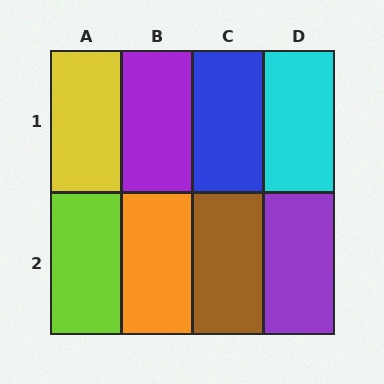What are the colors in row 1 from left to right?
Yellow, purple, blue, cyan.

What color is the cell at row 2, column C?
Brown.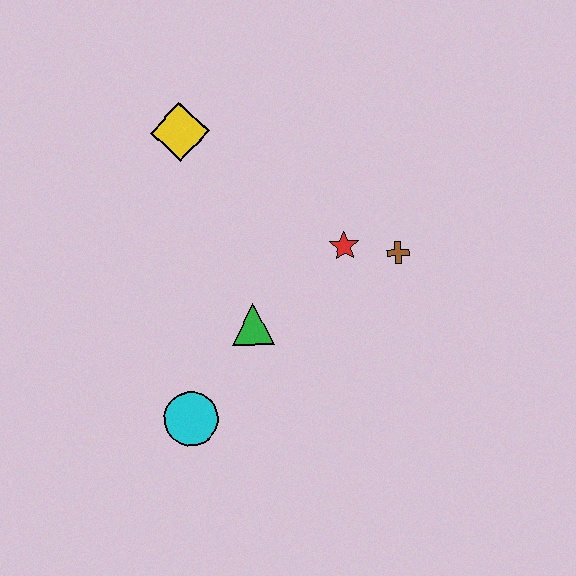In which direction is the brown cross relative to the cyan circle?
The brown cross is to the right of the cyan circle.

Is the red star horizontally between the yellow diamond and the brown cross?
Yes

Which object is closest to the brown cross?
The red star is closest to the brown cross.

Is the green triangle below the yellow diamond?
Yes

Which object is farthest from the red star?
The cyan circle is farthest from the red star.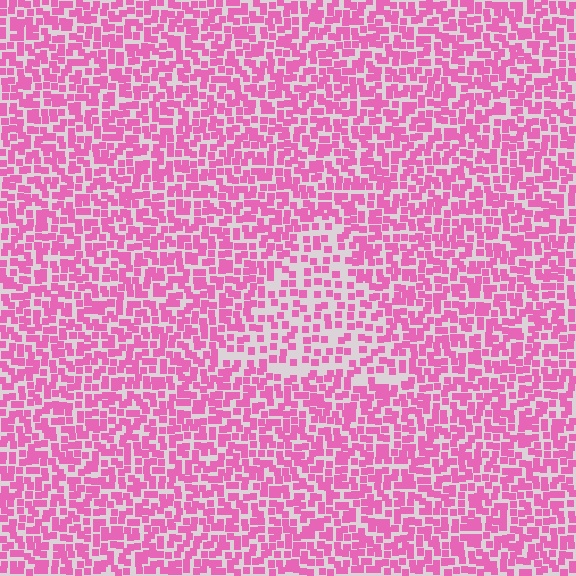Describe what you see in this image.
The image contains small pink elements arranged at two different densities. A triangle-shaped region is visible where the elements are less densely packed than the surrounding area.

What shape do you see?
I see a triangle.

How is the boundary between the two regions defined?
The boundary is defined by a change in element density (approximately 1.8x ratio). All elements are the same color, size, and shape.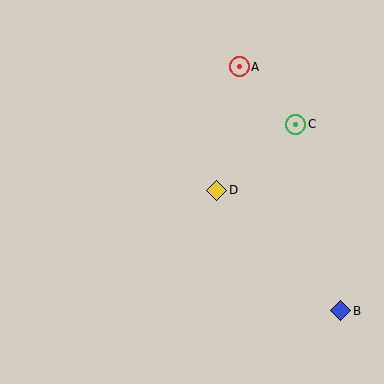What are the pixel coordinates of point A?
Point A is at (239, 67).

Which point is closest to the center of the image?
Point D at (217, 190) is closest to the center.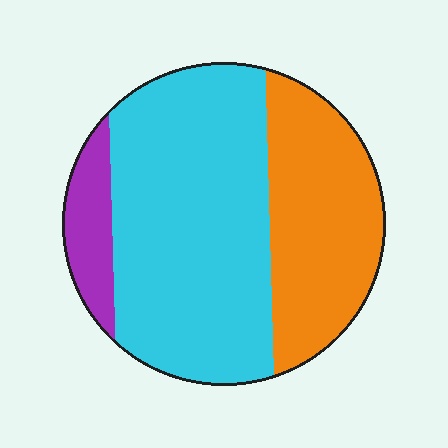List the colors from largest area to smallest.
From largest to smallest: cyan, orange, purple.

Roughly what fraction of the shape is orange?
Orange covers 32% of the shape.